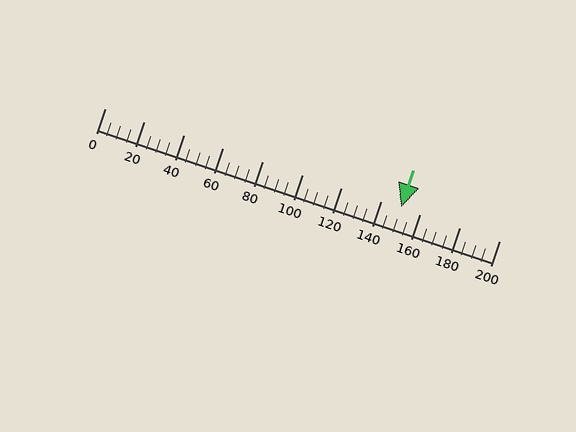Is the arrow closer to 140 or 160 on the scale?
The arrow is closer to 160.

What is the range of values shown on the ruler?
The ruler shows values from 0 to 200.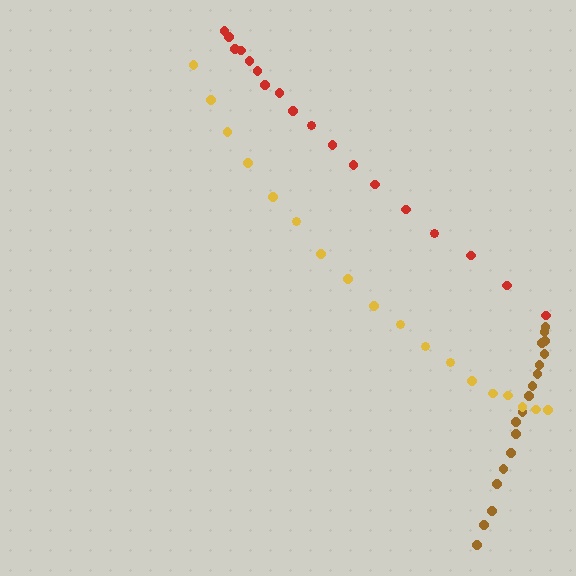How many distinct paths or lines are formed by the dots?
There are 3 distinct paths.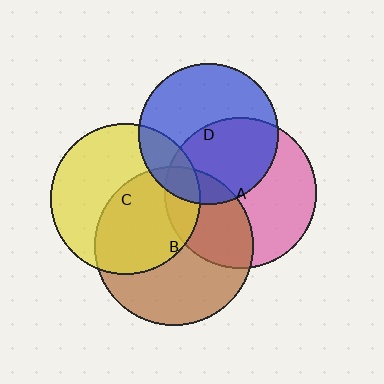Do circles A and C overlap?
Yes.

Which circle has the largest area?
Circle B (brown).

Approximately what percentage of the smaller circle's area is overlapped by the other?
Approximately 15%.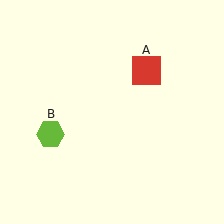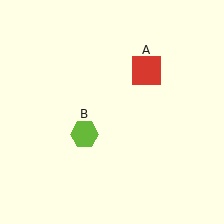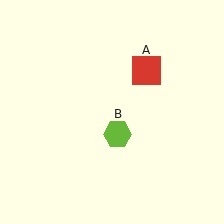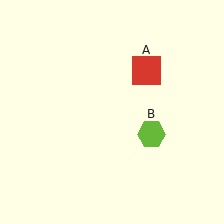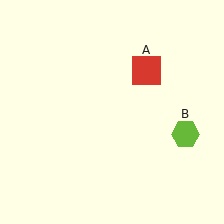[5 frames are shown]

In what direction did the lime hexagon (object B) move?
The lime hexagon (object B) moved right.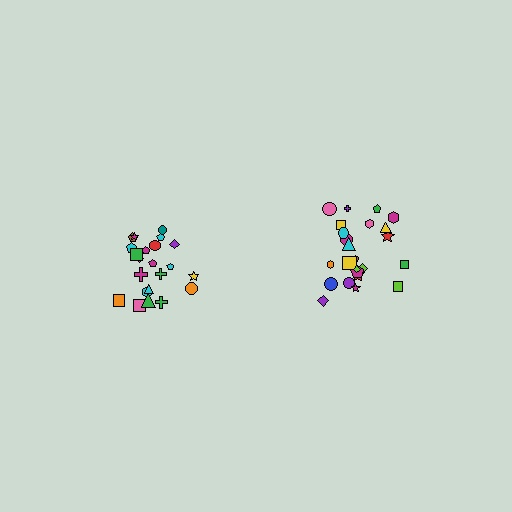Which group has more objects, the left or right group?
The right group.